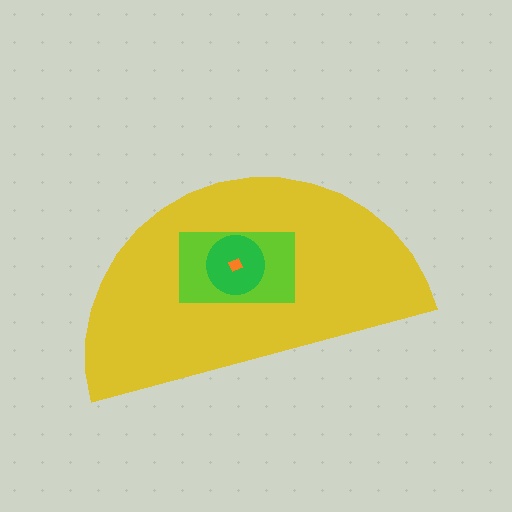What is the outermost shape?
The yellow semicircle.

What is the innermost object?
The orange diamond.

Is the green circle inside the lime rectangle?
Yes.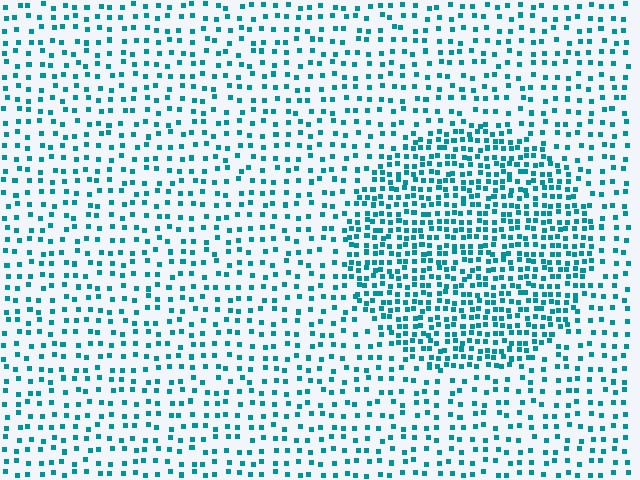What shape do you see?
I see a circle.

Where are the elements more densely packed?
The elements are more densely packed inside the circle boundary.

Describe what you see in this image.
The image contains small teal elements arranged at two different densities. A circle-shaped region is visible where the elements are more densely packed than the surrounding area.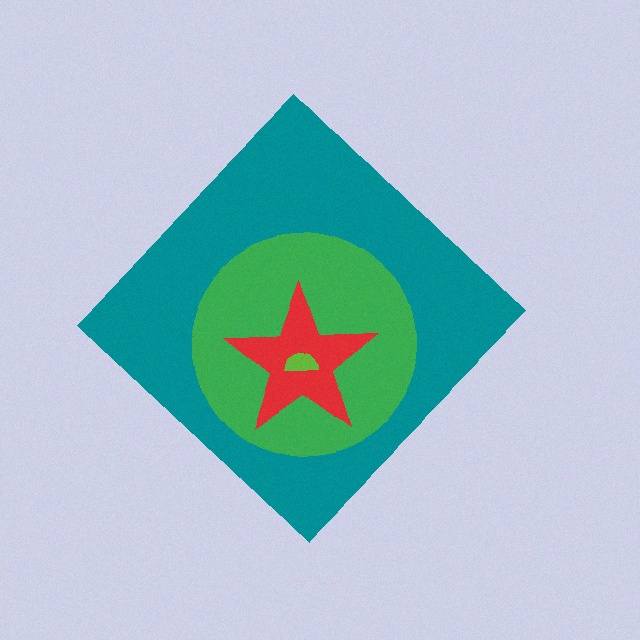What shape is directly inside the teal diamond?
The green circle.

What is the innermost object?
The lime semicircle.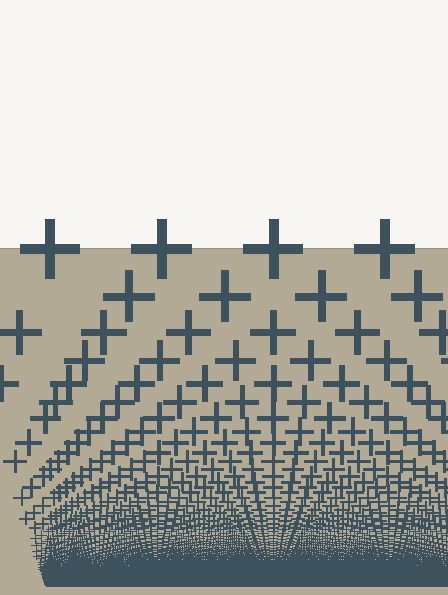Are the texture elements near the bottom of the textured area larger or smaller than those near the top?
Smaller. The gradient is inverted — elements near the bottom are smaller and denser.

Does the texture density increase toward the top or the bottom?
Density increases toward the bottom.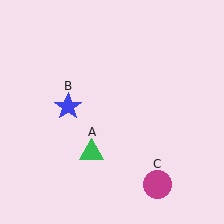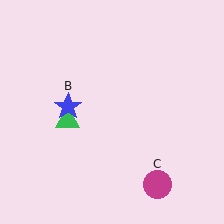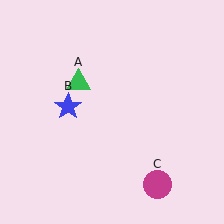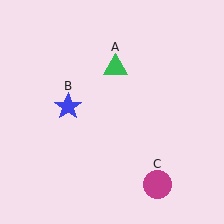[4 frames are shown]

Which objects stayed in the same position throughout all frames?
Blue star (object B) and magenta circle (object C) remained stationary.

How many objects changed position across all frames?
1 object changed position: green triangle (object A).